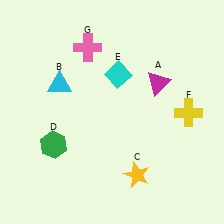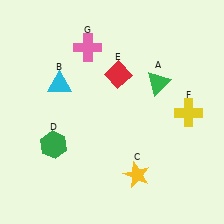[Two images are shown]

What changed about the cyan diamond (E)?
In Image 1, E is cyan. In Image 2, it changed to red.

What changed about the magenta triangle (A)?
In Image 1, A is magenta. In Image 2, it changed to green.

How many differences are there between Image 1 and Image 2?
There are 2 differences between the two images.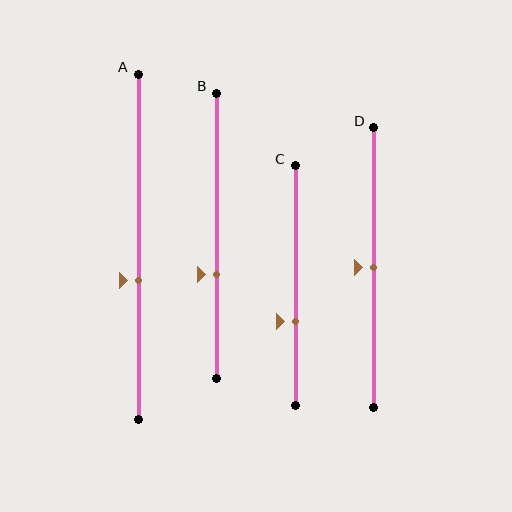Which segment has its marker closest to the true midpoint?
Segment D has its marker closest to the true midpoint.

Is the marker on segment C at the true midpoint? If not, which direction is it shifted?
No, the marker on segment C is shifted downward by about 15% of the segment length.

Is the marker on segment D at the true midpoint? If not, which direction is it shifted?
Yes, the marker on segment D is at the true midpoint.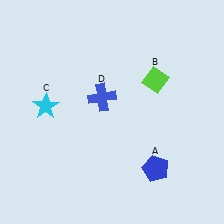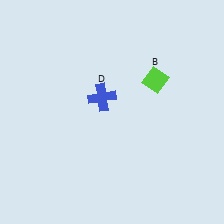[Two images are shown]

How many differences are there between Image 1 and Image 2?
There are 2 differences between the two images.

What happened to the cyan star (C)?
The cyan star (C) was removed in Image 2. It was in the top-left area of Image 1.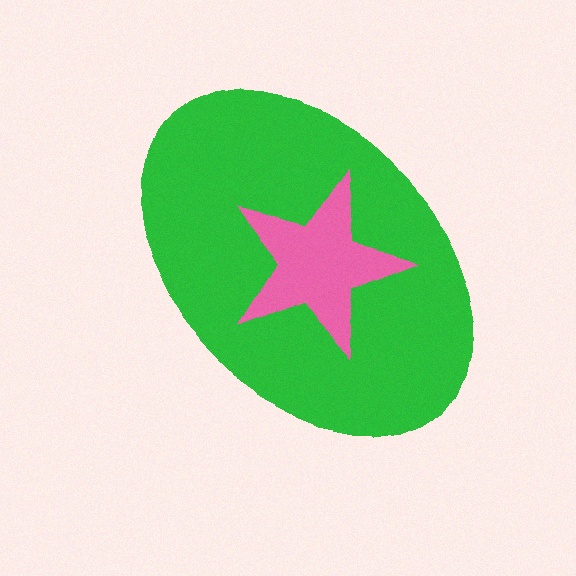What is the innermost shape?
The pink star.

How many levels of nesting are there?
2.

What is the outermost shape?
The green ellipse.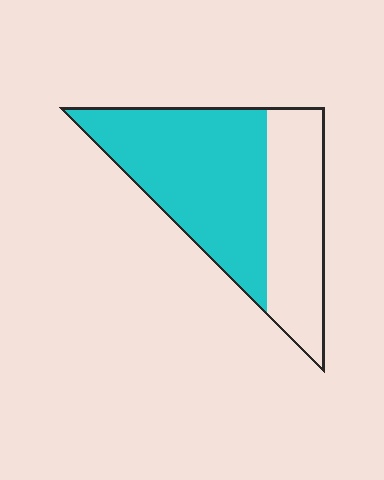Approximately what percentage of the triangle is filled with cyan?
Approximately 60%.